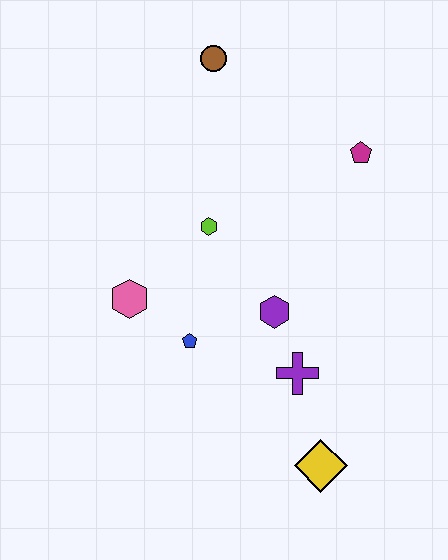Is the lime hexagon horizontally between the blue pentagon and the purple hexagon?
Yes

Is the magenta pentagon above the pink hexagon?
Yes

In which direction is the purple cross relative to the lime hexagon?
The purple cross is below the lime hexagon.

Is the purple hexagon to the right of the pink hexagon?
Yes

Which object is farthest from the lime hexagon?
The yellow diamond is farthest from the lime hexagon.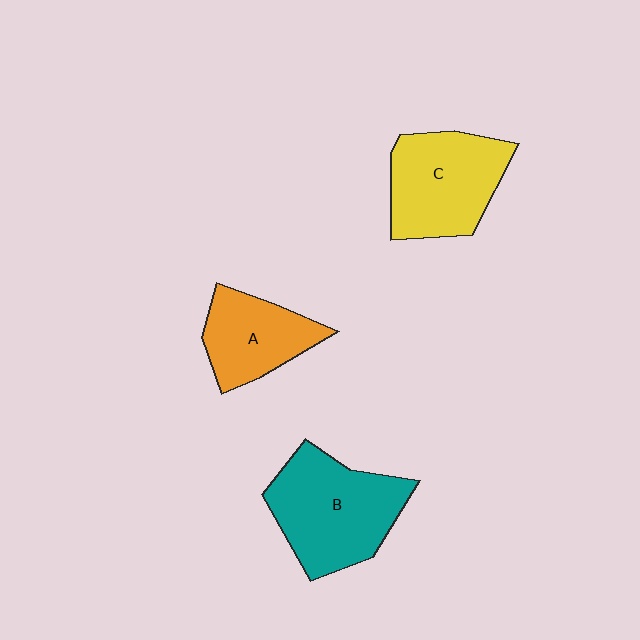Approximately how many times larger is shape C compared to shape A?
Approximately 1.4 times.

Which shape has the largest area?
Shape B (teal).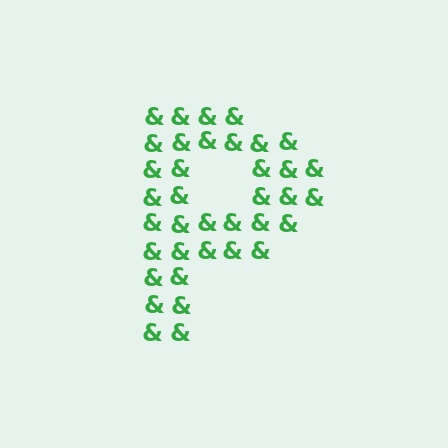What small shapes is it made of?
It is made of small ampersands.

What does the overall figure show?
The overall figure shows the letter P.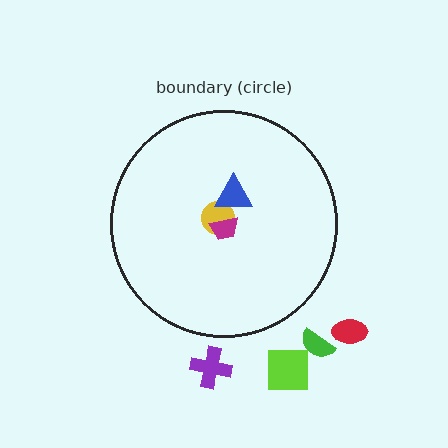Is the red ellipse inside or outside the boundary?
Outside.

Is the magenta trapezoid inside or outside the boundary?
Inside.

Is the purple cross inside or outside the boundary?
Outside.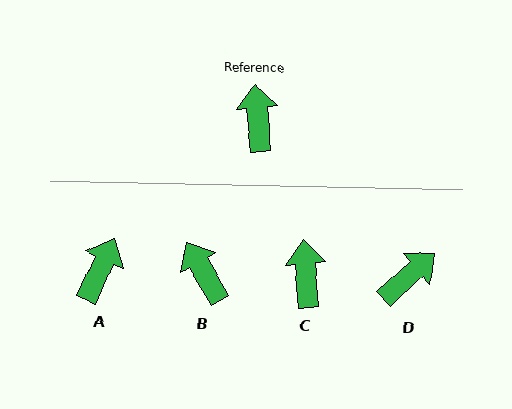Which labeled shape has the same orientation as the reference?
C.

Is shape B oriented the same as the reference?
No, it is off by about 25 degrees.